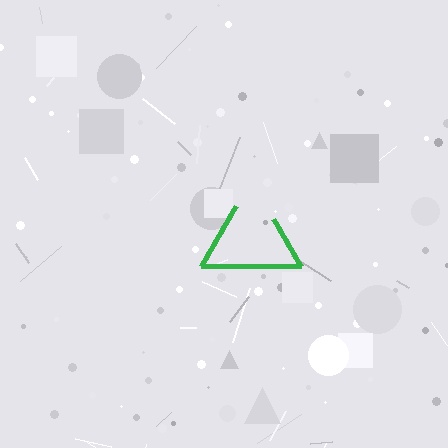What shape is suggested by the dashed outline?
The dashed outline suggests a triangle.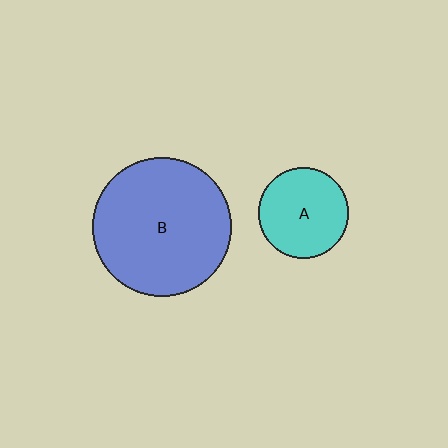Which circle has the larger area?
Circle B (blue).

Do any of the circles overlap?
No, none of the circles overlap.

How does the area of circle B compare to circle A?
Approximately 2.4 times.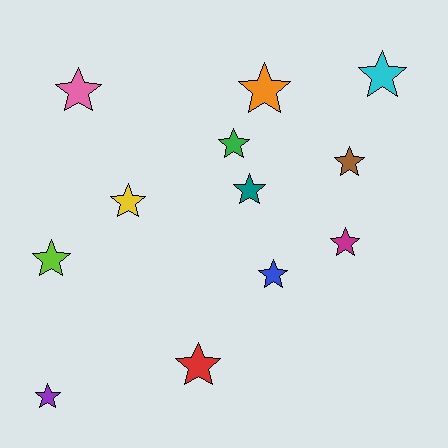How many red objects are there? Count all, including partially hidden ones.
There is 1 red object.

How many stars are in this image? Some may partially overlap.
There are 12 stars.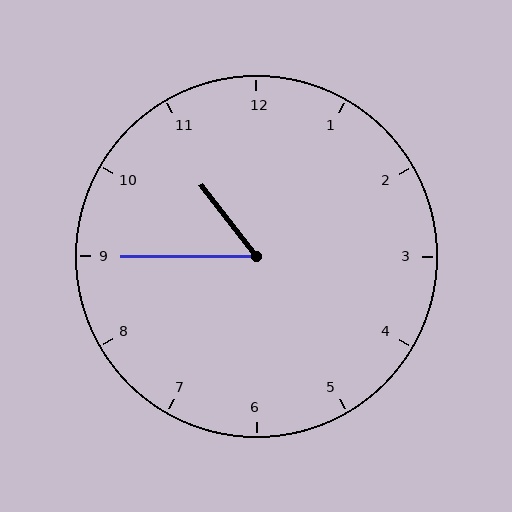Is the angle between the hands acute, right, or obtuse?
It is acute.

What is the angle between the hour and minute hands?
Approximately 52 degrees.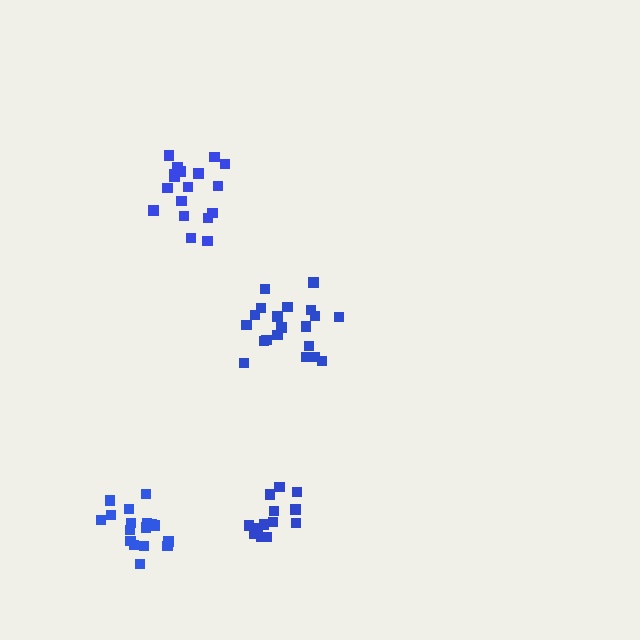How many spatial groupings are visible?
There are 4 spatial groupings.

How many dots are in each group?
Group 1: 18 dots, Group 2: 20 dots, Group 3: 14 dots, Group 4: 19 dots (71 total).